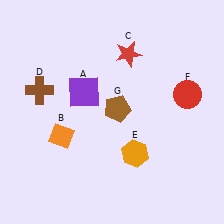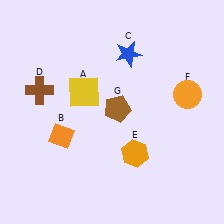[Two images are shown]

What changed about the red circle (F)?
In Image 1, F is red. In Image 2, it changed to orange.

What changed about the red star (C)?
In Image 1, C is red. In Image 2, it changed to blue.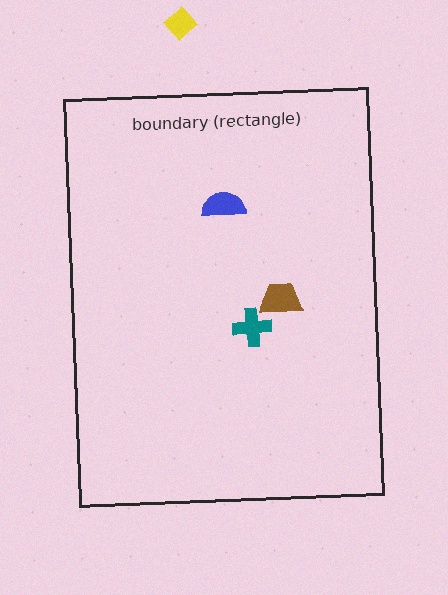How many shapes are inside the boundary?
3 inside, 1 outside.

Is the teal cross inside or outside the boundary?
Inside.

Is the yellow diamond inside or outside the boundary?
Outside.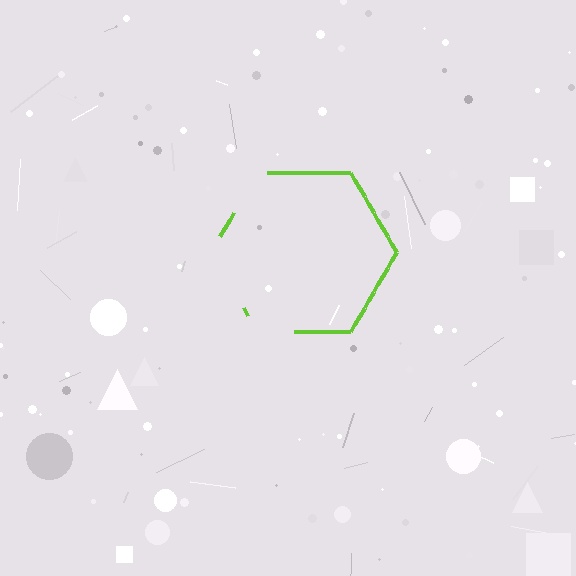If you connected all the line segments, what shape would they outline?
They would outline a hexagon.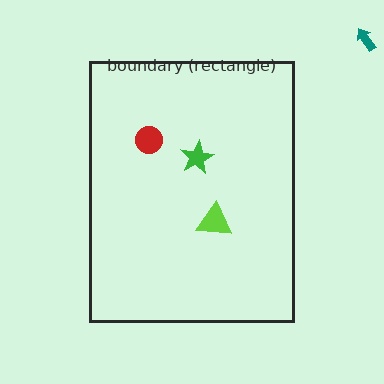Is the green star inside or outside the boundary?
Inside.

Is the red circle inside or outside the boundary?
Inside.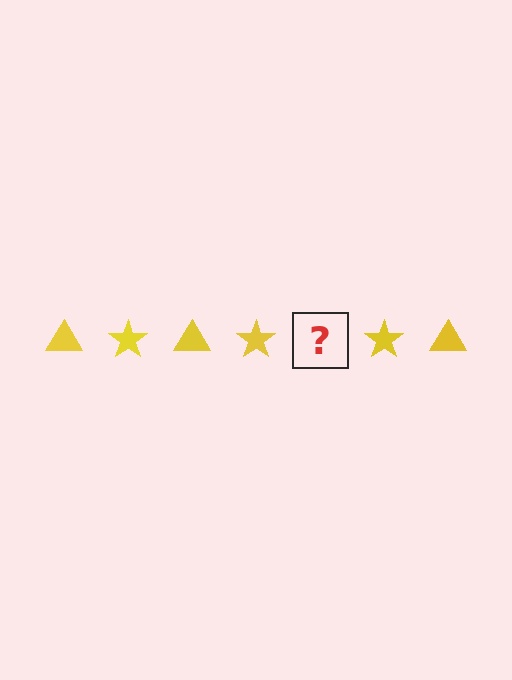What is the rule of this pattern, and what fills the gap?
The rule is that the pattern cycles through triangle, star shapes in yellow. The gap should be filled with a yellow triangle.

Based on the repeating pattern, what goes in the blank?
The blank should be a yellow triangle.